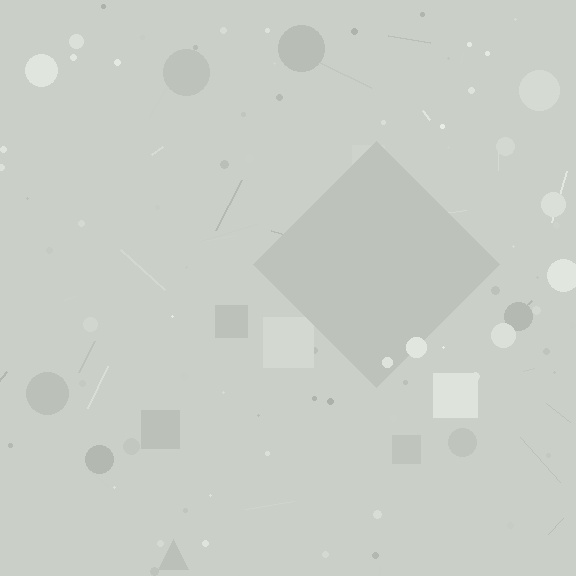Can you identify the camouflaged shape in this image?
The camouflaged shape is a diamond.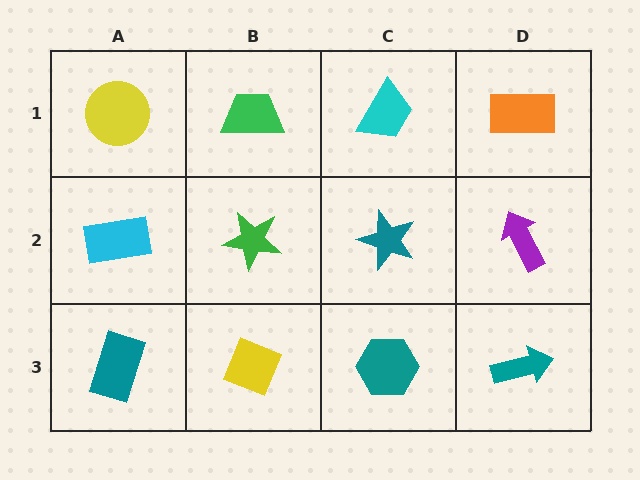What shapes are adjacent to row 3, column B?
A green star (row 2, column B), a teal rectangle (row 3, column A), a teal hexagon (row 3, column C).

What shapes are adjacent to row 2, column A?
A yellow circle (row 1, column A), a teal rectangle (row 3, column A), a green star (row 2, column B).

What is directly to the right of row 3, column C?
A teal arrow.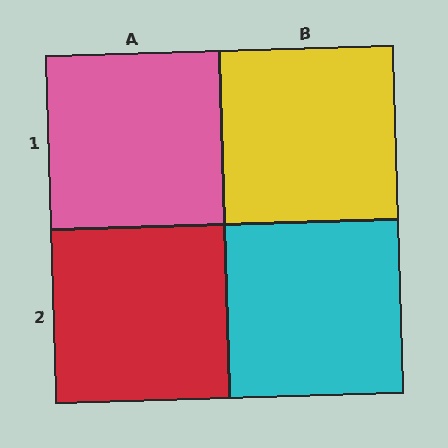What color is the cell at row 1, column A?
Pink.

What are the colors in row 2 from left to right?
Red, cyan.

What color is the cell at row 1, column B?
Yellow.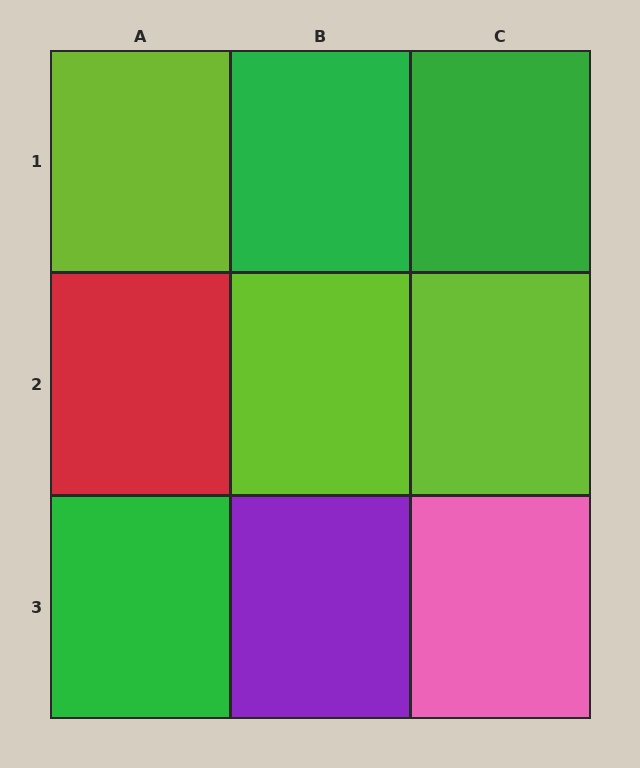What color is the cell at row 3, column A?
Green.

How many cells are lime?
3 cells are lime.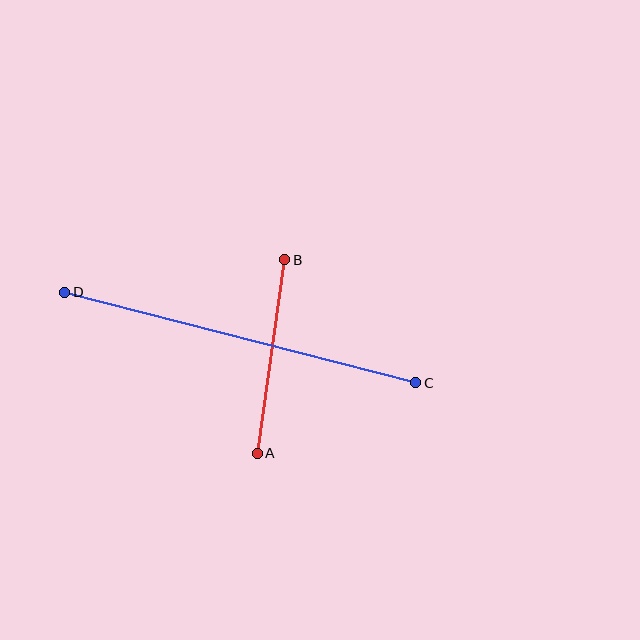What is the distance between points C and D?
The distance is approximately 363 pixels.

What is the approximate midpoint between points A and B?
The midpoint is at approximately (271, 356) pixels.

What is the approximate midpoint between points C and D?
The midpoint is at approximately (240, 338) pixels.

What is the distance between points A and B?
The distance is approximately 195 pixels.